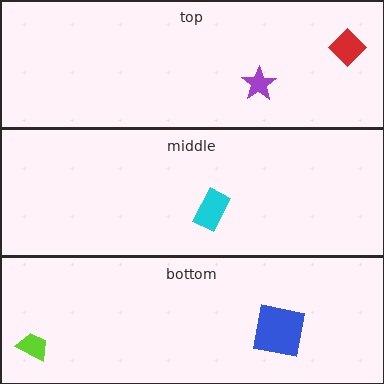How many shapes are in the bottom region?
2.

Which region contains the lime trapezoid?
The bottom region.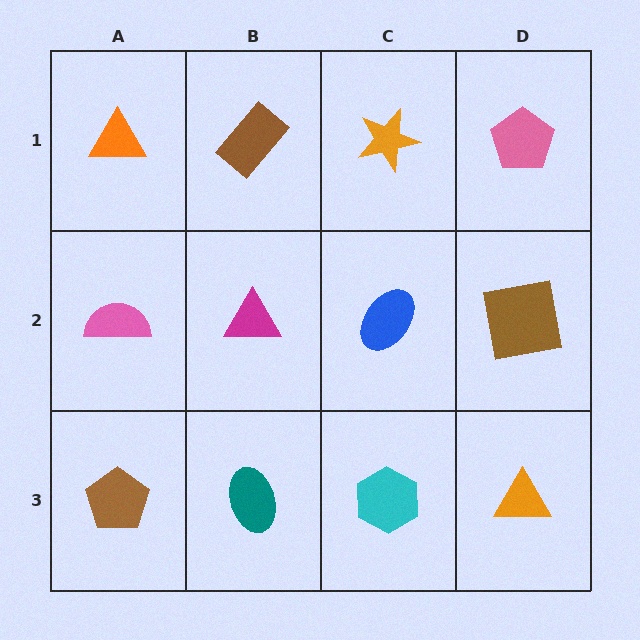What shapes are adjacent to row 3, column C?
A blue ellipse (row 2, column C), a teal ellipse (row 3, column B), an orange triangle (row 3, column D).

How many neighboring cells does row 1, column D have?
2.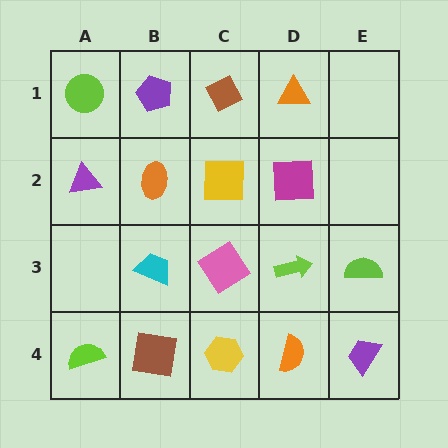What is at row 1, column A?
A lime circle.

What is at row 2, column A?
A purple triangle.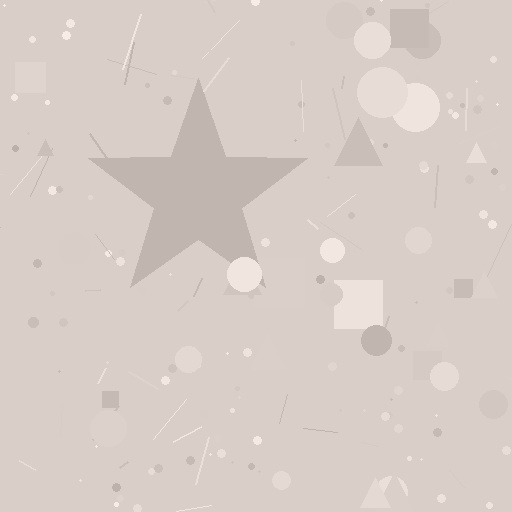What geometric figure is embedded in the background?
A star is embedded in the background.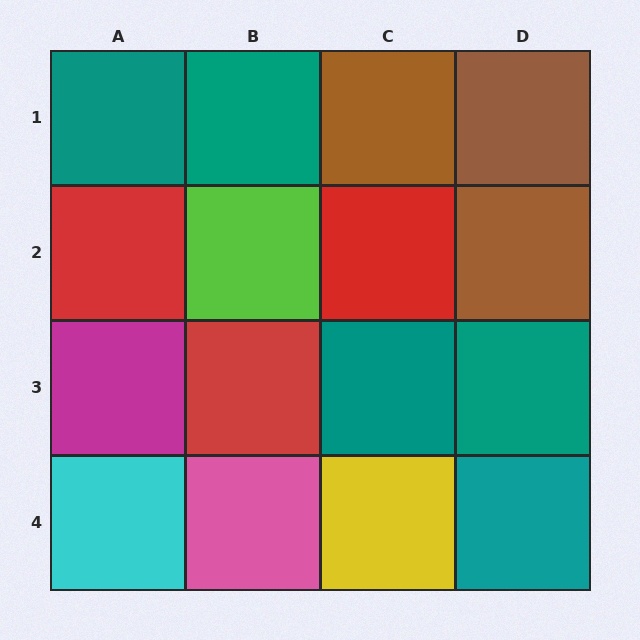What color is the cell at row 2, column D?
Brown.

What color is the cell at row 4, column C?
Yellow.